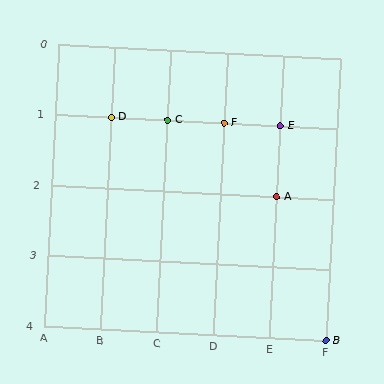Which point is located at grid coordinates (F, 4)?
Point B is at (F, 4).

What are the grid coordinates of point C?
Point C is at grid coordinates (C, 1).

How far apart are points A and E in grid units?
Points A and E are 1 row apart.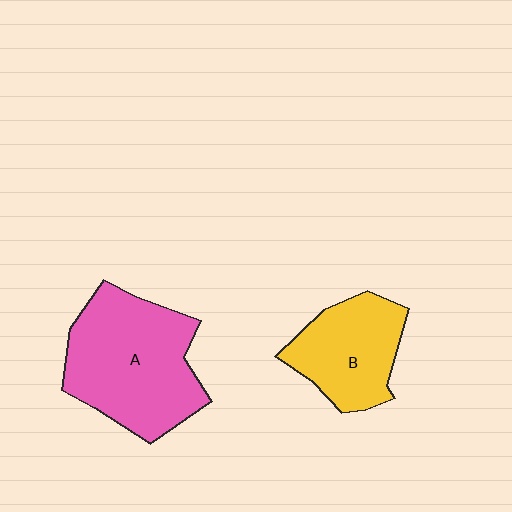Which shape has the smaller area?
Shape B (yellow).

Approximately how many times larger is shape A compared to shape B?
Approximately 1.6 times.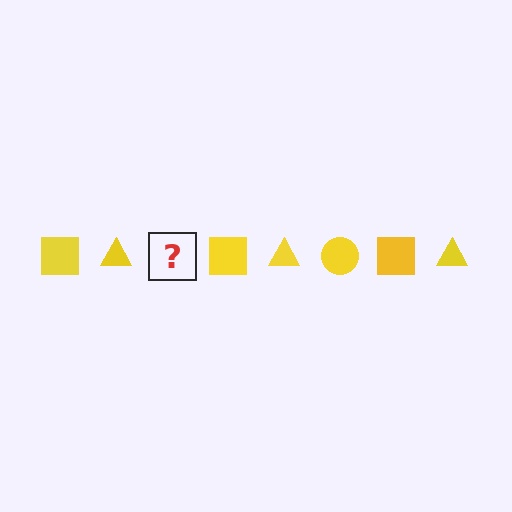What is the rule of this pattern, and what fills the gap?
The rule is that the pattern cycles through square, triangle, circle shapes in yellow. The gap should be filled with a yellow circle.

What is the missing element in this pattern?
The missing element is a yellow circle.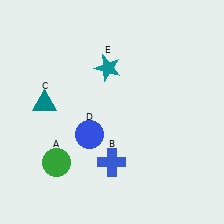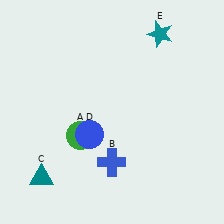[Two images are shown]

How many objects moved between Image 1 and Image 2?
3 objects moved between the two images.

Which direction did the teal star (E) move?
The teal star (E) moved right.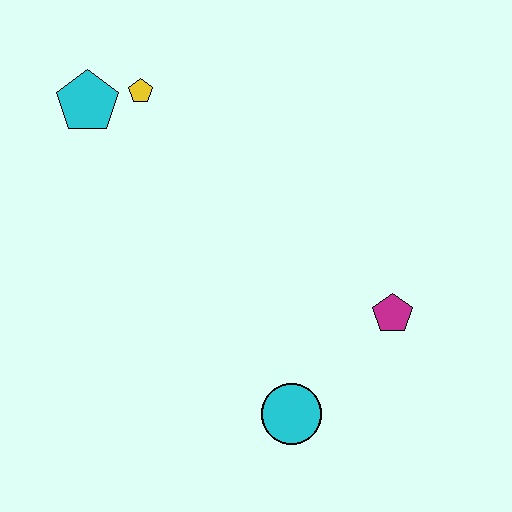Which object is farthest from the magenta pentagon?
The cyan pentagon is farthest from the magenta pentagon.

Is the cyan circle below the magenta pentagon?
Yes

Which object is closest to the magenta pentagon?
The cyan circle is closest to the magenta pentagon.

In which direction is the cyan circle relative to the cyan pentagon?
The cyan circle is below the cyan pentagon.